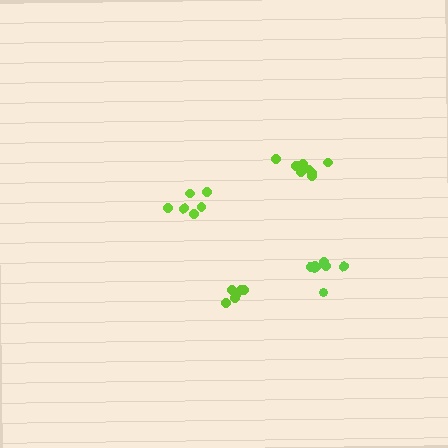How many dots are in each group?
Group 1: 6 dots, Group 2: 9 dots, Group 3: 6 dots, Group 4: 8 dots (29 total).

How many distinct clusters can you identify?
There are 4 distinct clusters.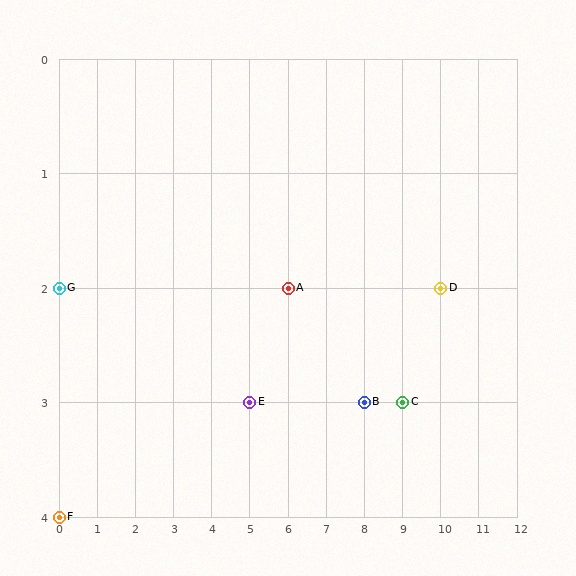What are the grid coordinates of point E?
Point E is at grid coordinates (5, 3).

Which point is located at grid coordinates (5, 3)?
Point E is at (5, 3).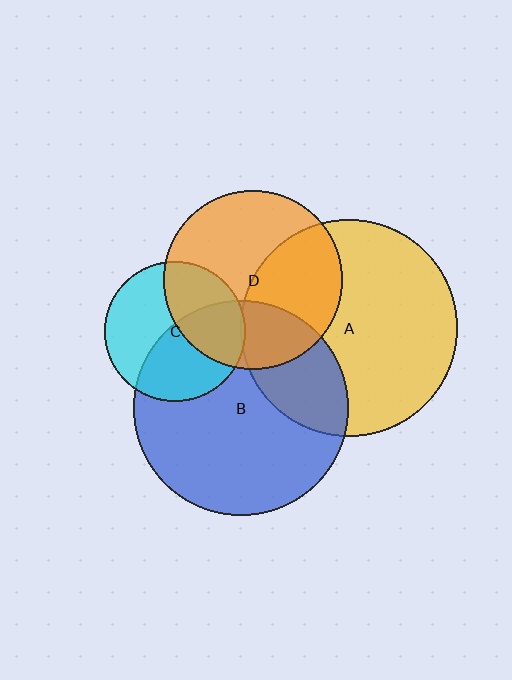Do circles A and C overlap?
Yes.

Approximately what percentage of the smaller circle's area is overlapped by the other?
Approximately 5%.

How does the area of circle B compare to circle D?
Approximately 1.4 times.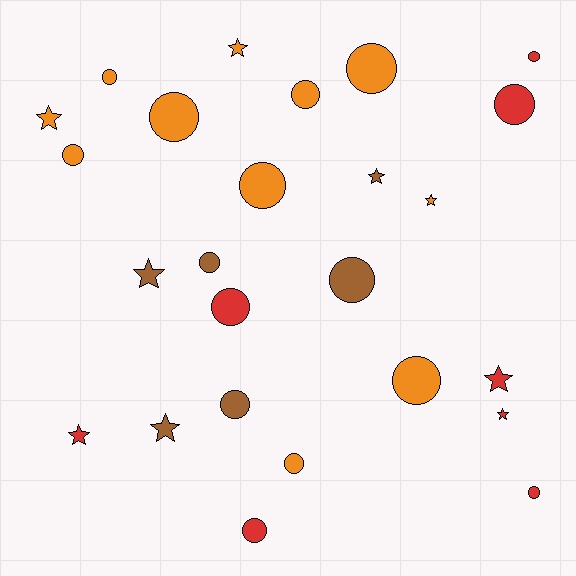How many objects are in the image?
There are 25 objects.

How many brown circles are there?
There are 3 brown circles.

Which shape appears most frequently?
Circle, with 16 objects.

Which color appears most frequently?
Orange, with 11 objects.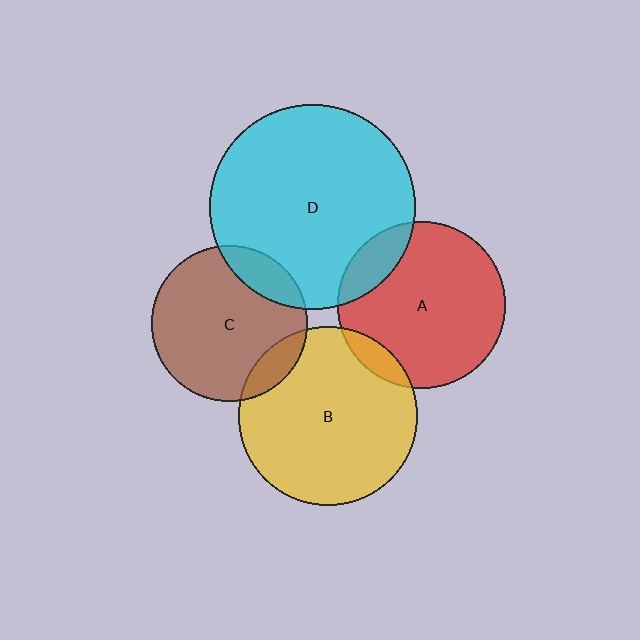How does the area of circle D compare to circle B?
Approximately 1.3 times.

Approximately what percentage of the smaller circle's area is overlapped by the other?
Approximately 10%.